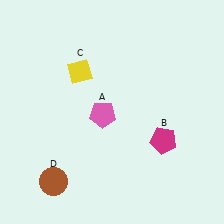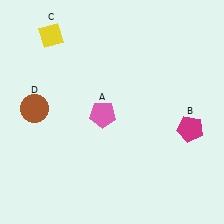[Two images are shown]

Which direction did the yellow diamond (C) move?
The yellow diamond (C) moved up.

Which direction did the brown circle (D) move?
The brown circle (D) moved up.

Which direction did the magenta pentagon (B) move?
The magenta pentagon (B) moved right.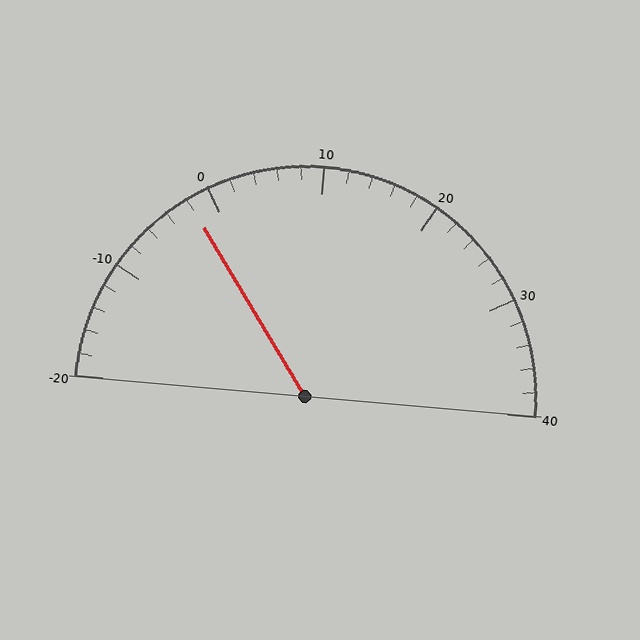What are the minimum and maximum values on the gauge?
The gauge ranges from -20 to 40.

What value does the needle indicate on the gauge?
The needle indicates approximately -2.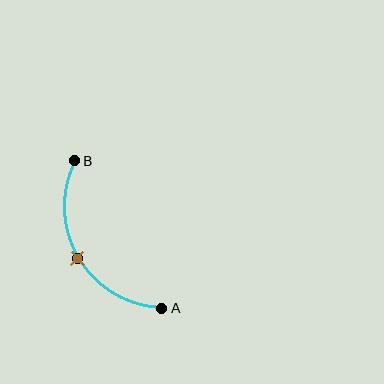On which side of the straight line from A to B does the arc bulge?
The arc bulges to the left of the straight line connecting A and B.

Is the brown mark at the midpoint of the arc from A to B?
Yes. The brown mark lies on the arc at equal arc-length from both A and B — it is the arc midpoint.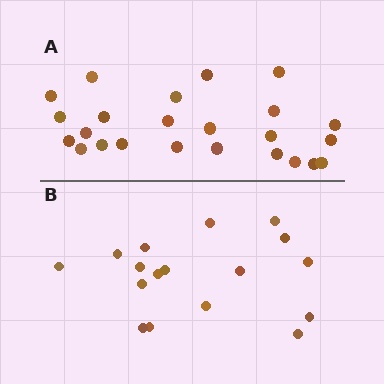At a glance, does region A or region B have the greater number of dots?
Region A (the top region) has more dots.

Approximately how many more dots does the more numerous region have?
Region A has roughly 8 or so more dots than region B.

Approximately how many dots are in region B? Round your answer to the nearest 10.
About 20 dots. (The exact count is 17, which rounds to 20.)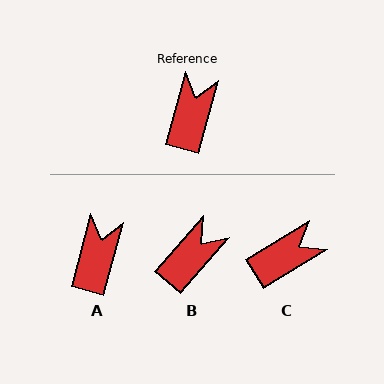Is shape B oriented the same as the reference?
No, it is off by about 26 degrees.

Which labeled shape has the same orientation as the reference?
A.